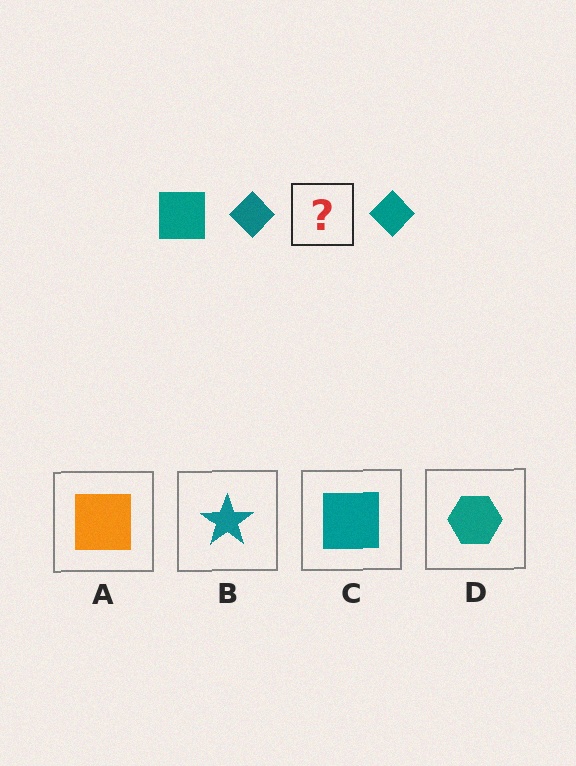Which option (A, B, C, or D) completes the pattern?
C.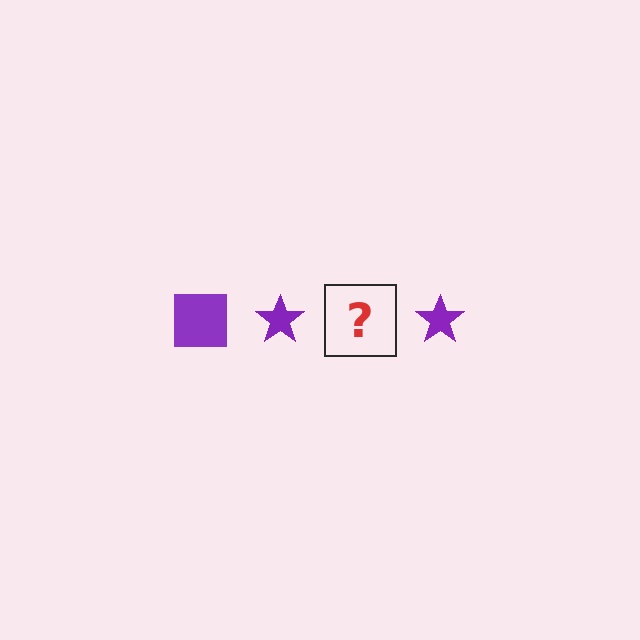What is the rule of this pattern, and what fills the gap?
The rule is that the pattern cycles through square, star shapes in purple. The gap should be filled with a purple square.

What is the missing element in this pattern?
The missing element is a purple square.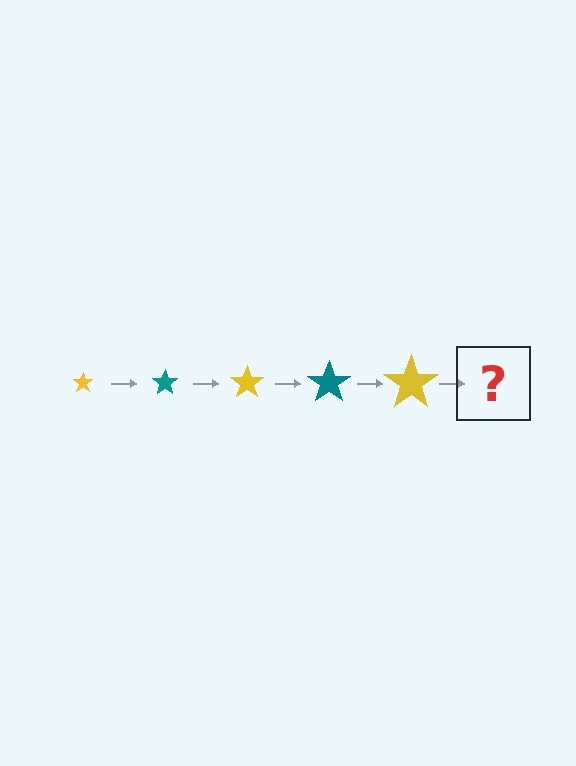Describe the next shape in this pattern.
It should be a teal star, larger than the previous one.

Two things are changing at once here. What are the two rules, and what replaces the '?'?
The two rules are that the star grows larger each step and the color cycles through yellow and teal. The '?' should be a teal star, larger than the previous one.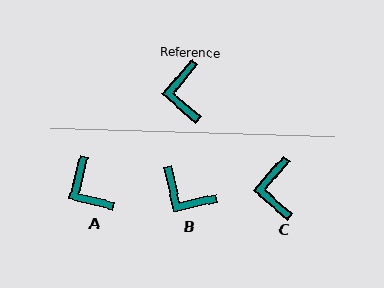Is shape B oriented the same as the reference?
No, it is off by about 54 degrees.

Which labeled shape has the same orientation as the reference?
C.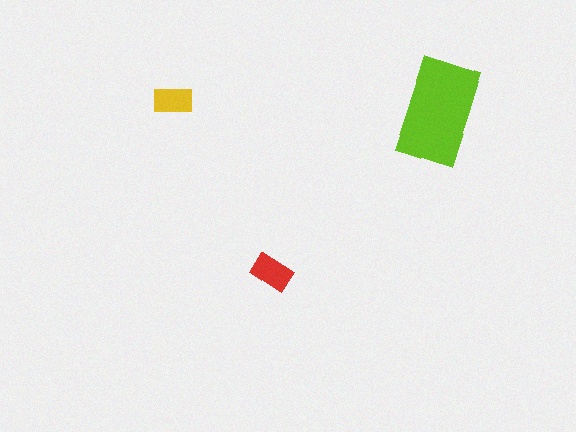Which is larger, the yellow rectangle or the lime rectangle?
The lime one.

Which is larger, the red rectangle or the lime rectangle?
The lime one.